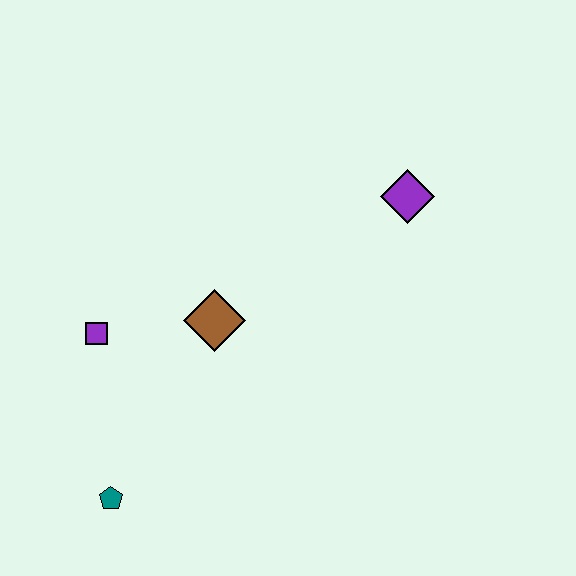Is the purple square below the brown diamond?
Yes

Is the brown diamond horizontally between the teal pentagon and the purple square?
No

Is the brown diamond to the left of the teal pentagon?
No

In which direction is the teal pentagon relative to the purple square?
The teal pentagon is below the purple square.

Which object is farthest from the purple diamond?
The teal pentagon is farthest from the purple diamond.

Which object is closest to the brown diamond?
The purple square is closest to the brown diamond.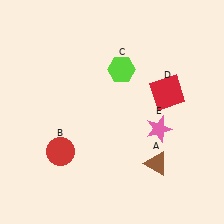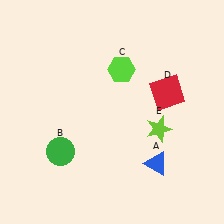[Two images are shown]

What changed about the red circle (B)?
In Image 1, B is red. In Image 2, it changed to green.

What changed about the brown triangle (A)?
In Image 1, A is brown. In Image 2, it changed to blue.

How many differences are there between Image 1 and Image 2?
There are 3 differences between the two images.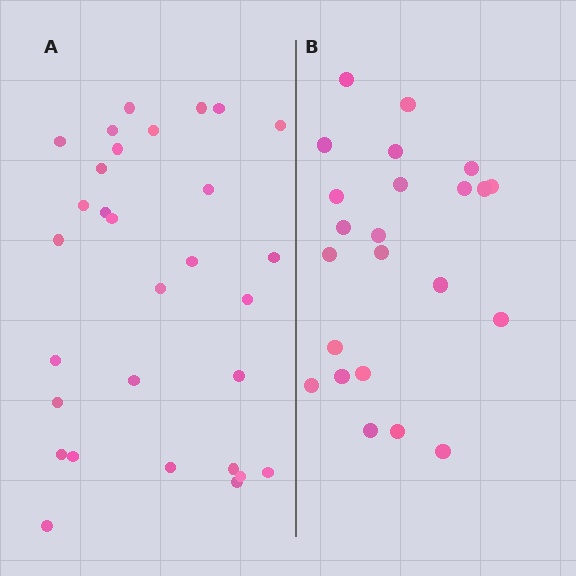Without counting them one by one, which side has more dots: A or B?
Region A (the left region) has more dots.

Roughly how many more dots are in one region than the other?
Region A has roughly 8 or so more dots than region B.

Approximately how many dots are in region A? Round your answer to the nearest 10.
About 30 dots.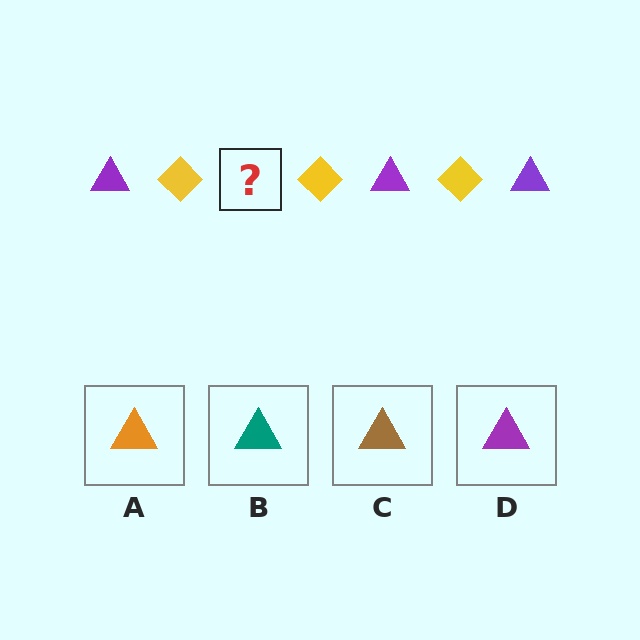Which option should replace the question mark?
Option D.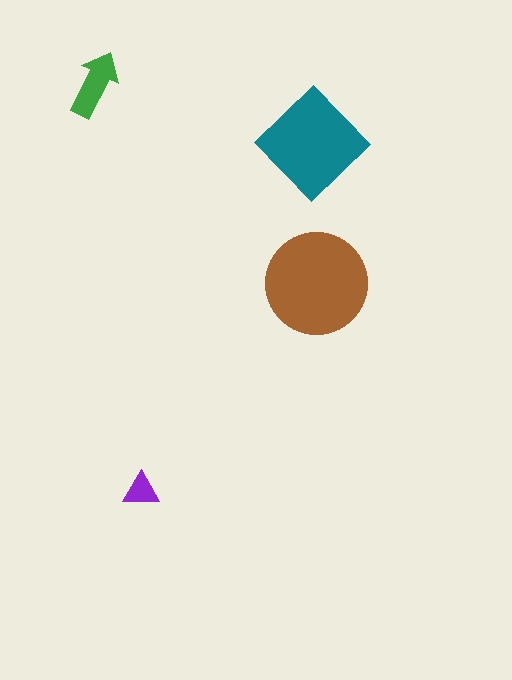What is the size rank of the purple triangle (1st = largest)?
4th.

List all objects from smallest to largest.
The purple triangle, the green arrow, the teal diamond, the brown circle.